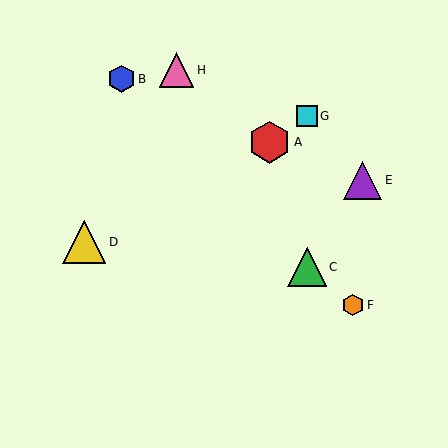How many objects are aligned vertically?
2 objects (C, G) are aligned vertically.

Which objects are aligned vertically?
Objects C, G are aligned vertically.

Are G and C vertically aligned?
Yes, both are at x≈307.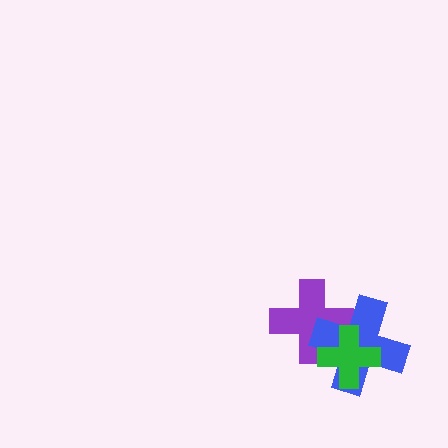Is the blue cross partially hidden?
Yes, it is partially covered by another shape.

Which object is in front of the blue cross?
The green cross is in front of the blue cross.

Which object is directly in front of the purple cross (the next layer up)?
The blue cross is directly in front of the purple cross.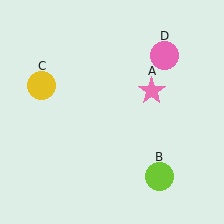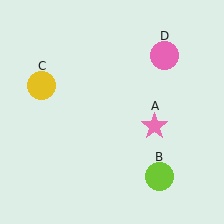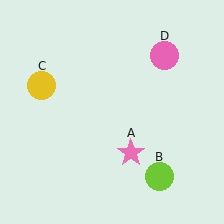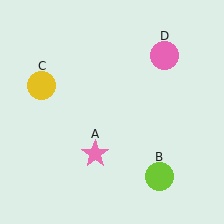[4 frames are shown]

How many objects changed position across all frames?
1 object changed position: pink star (object A).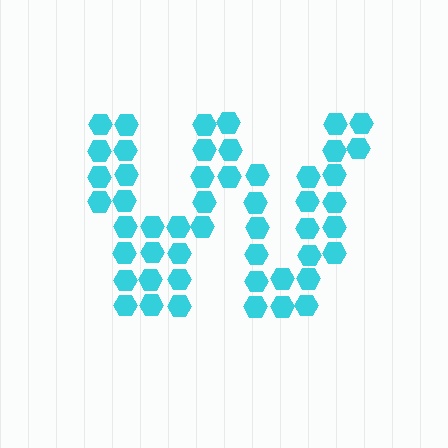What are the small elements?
The small elements are hexagons.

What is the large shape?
The large shape is the letter W.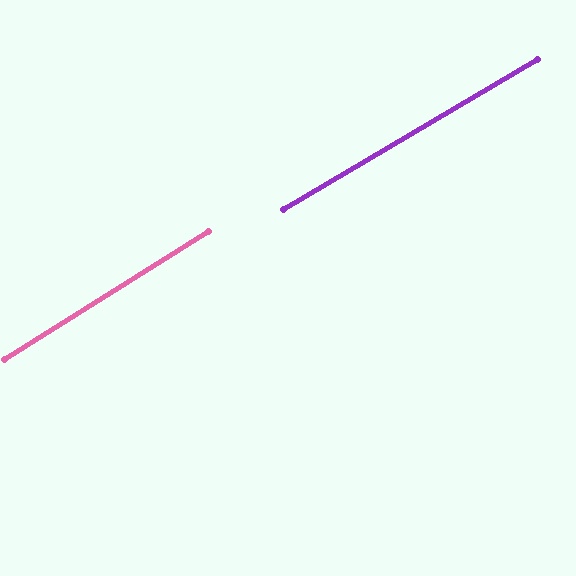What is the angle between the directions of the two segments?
Approximately 2 degrees.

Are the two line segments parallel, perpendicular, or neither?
Parallel — their directions differ by only 1.6°.